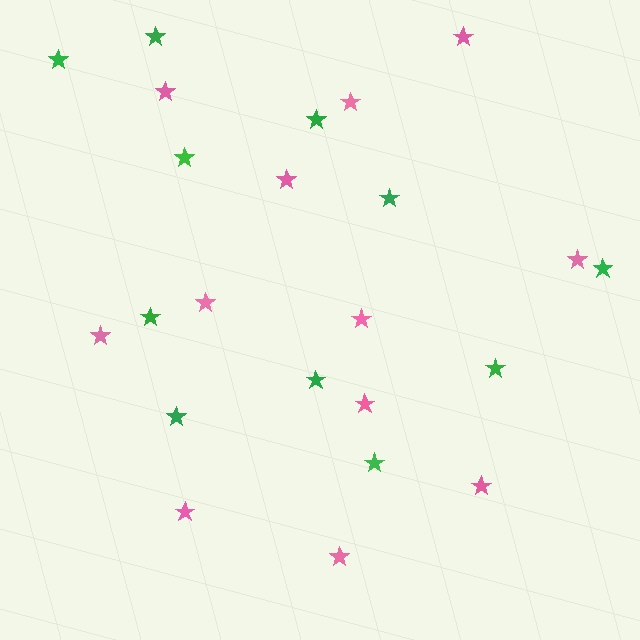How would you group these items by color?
There are 2 groups: one group of pink stars (12) and one group of green stars (11).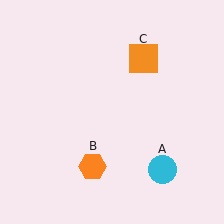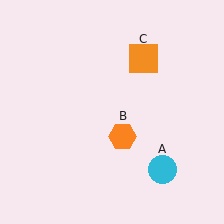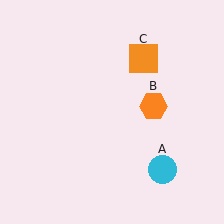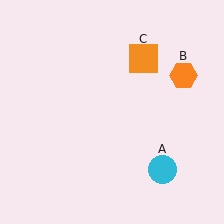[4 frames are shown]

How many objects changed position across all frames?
1 object changed position: orange hexagon (object B).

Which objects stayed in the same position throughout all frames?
Cyan circle (object A) and orange square (object C) remained stationary.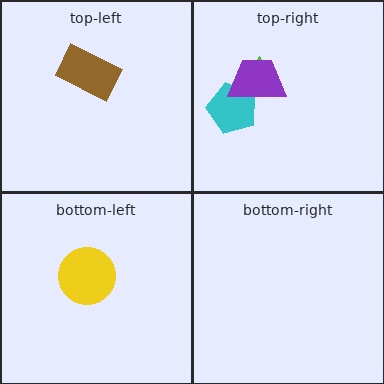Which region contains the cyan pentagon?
The top-right region.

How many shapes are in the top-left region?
1.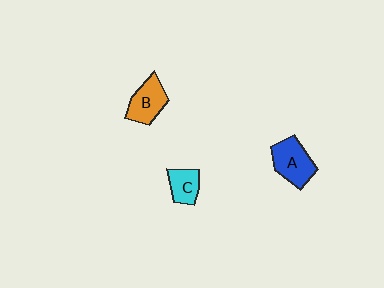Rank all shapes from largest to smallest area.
From largest to smallest: A (blue), B (orange), C (cyan).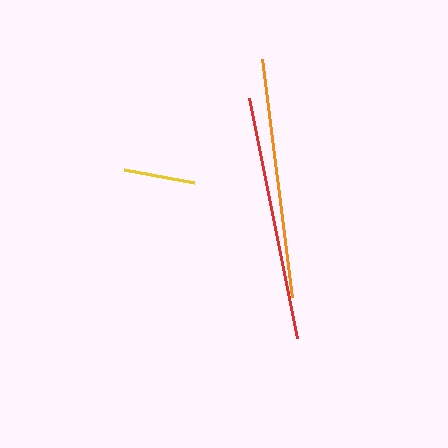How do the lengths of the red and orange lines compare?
The red and orange lines are approximately the same length.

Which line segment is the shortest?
The yellow line is the shortest at approximately 71 pixels.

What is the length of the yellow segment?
The yellow segment is approximately 71 pixels long.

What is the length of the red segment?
The red segment is approximately 245 pixels long.